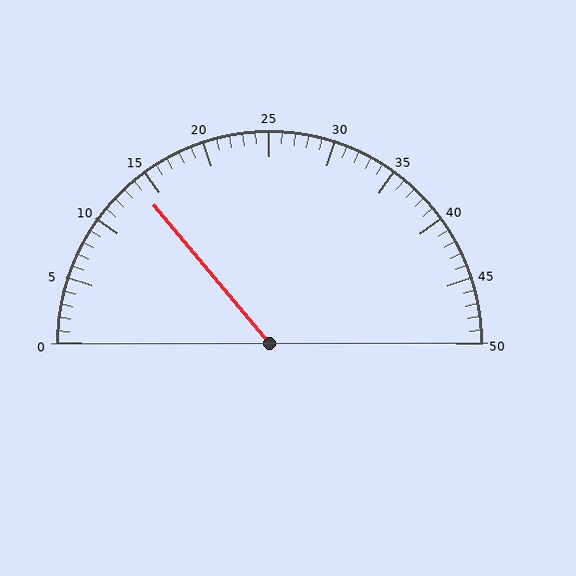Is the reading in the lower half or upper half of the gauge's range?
The reading is in the lower half of the range (0 to 50).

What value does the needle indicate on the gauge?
The needle indicates approximately 14.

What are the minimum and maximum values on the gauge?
The gauge ranges from 0 to 50.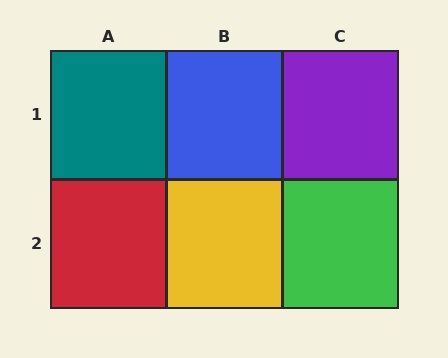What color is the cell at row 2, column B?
Yellow.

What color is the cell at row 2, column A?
Red.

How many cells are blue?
1 cell is blue.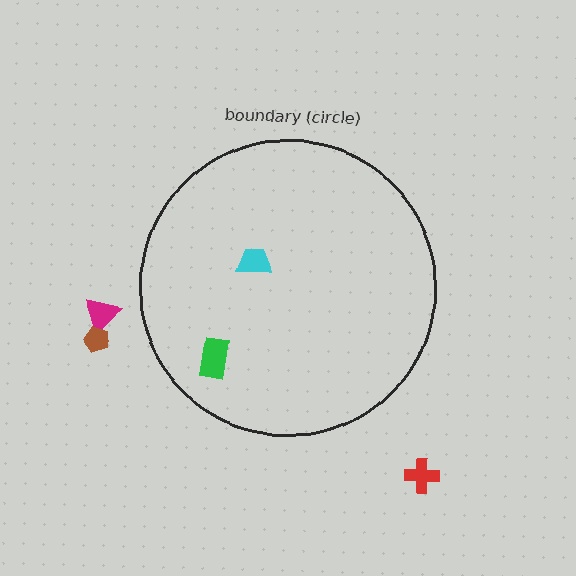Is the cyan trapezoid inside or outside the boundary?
Inside.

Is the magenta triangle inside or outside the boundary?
Outside.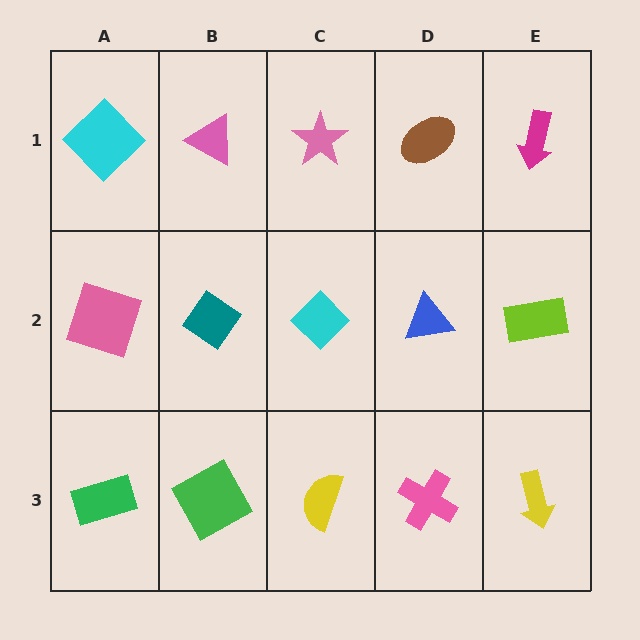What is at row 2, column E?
A lime rectangle.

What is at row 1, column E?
A magenta arrow.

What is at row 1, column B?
A pink triangle.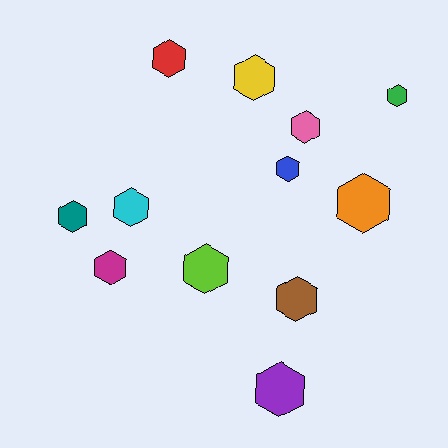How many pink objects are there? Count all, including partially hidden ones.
There is 1 pink object.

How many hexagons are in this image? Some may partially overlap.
There are 12 hexagons.